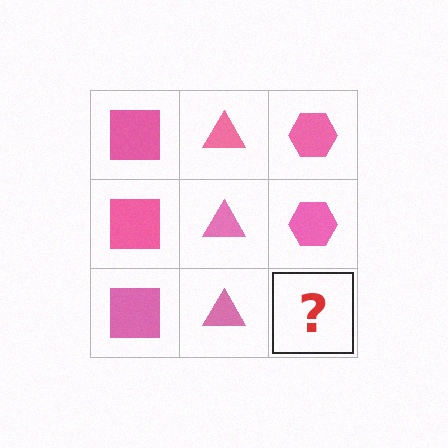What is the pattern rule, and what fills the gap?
The rule is that each column has a consistent shape. The gap should be filled with a pink hexagon.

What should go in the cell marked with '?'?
The missing cell should contain a pink hexagon.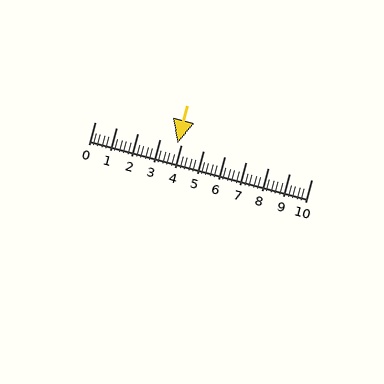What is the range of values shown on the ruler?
The ruler shows values from 0 to 10.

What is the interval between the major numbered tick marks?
The major tick marks are spaced 1 units apart.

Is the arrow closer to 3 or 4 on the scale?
The arrow is closer to 4.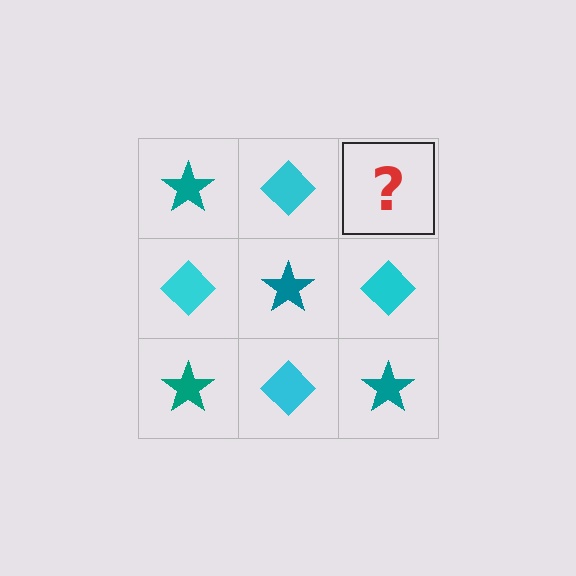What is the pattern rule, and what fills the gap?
The rule is that it alternates teal star and cyan diamond in a checkerboard pattern. The gap should be filled with a teal star.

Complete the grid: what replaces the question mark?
The question mark should be replaced with a teal star.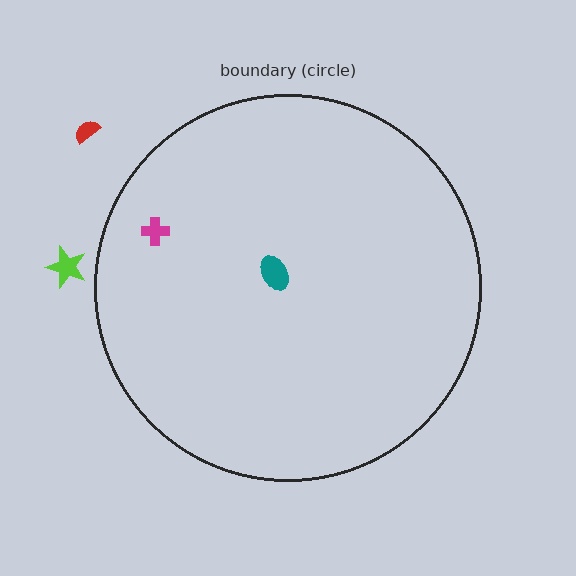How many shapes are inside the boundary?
2 inside, 2 outside.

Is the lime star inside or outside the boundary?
Outside.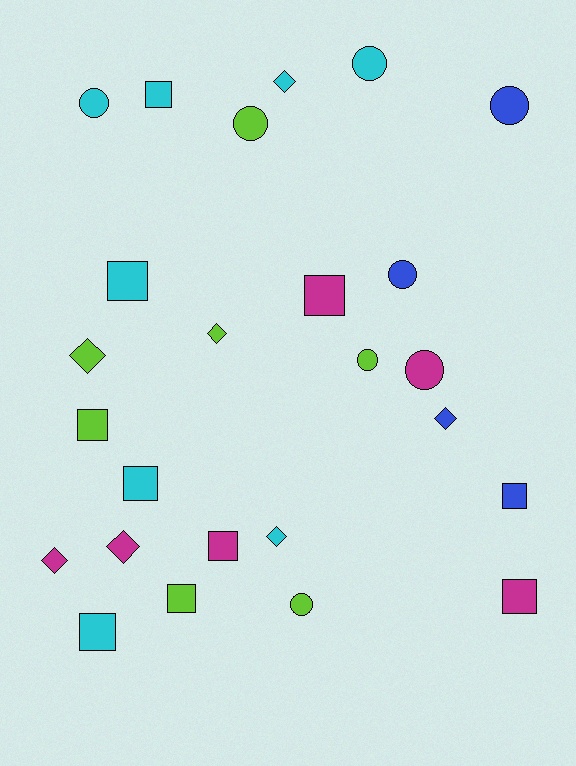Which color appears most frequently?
Cyan, with 8 objects.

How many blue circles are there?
There are 2 blue circles.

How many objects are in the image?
There are 25 objects.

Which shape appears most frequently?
Square, with 10 objects.